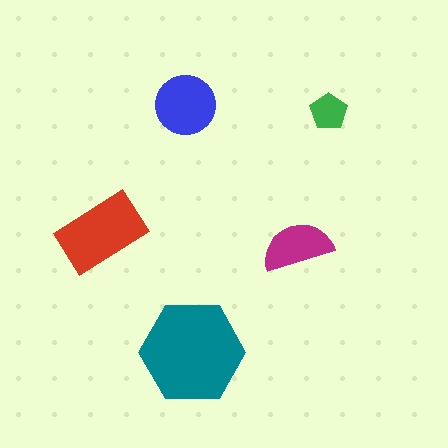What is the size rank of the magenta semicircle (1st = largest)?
4th.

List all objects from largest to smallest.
The teal hexagon, the red rectangle, the blue circle, the magenta semicircle, the green pentagon.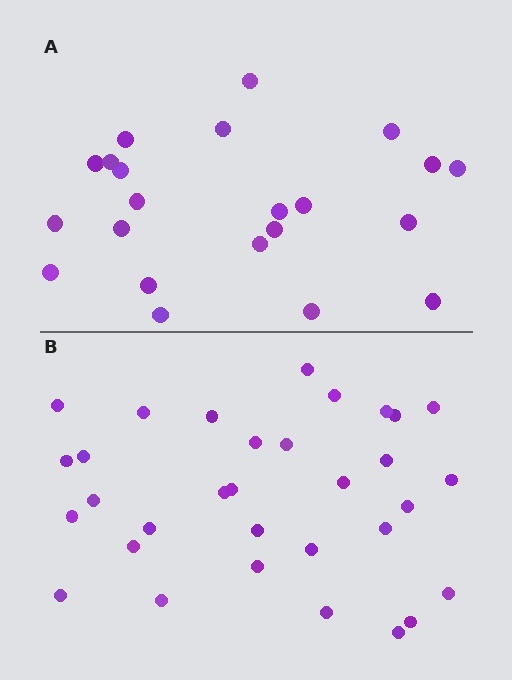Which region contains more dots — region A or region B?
Region B (the bottom region) has more dots.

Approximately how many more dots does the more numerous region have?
Region B has roughly 10 or so more dots than region A.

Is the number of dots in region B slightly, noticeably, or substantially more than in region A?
Region B has substantially more. The ratio is roughly 1.5 to 1.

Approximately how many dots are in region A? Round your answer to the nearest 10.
About 20 dots. (The exact count is 22, which rounds to 20.)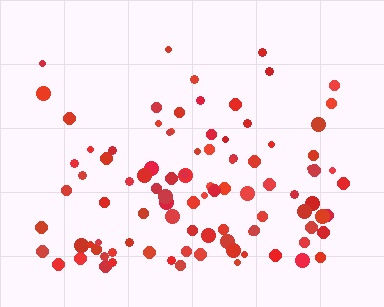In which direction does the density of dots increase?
From top to bottom, with the bottom side densest.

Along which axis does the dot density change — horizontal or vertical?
Vertical.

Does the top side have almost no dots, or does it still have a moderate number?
Still a moderate number, just noticeably fewer than the bottom.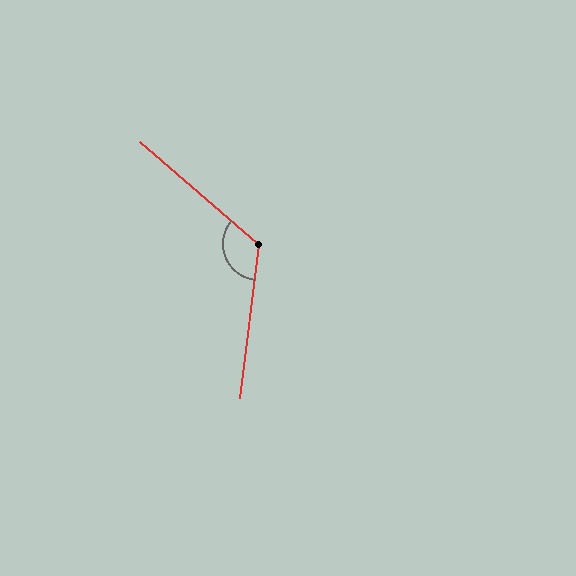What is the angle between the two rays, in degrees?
Approximately 123 degrees.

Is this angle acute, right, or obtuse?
It is obtuse.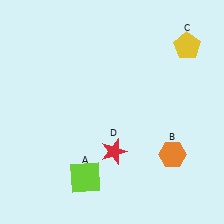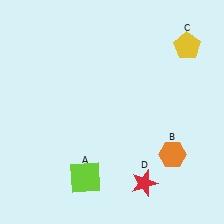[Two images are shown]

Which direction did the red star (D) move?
The red star (D) moved down.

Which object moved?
The red star (D) moved down.